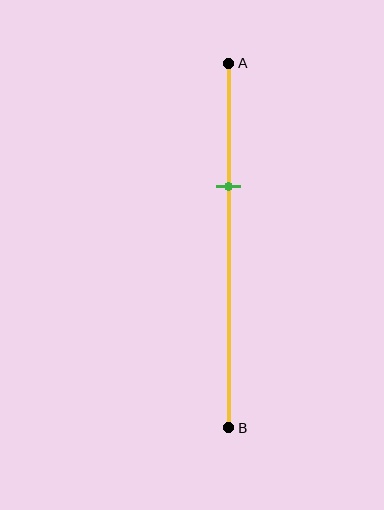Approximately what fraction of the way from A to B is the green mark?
The green mark is approximately 35% of the way from A to B.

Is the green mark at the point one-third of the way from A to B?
Yes, the mark is approximately at the one-third point.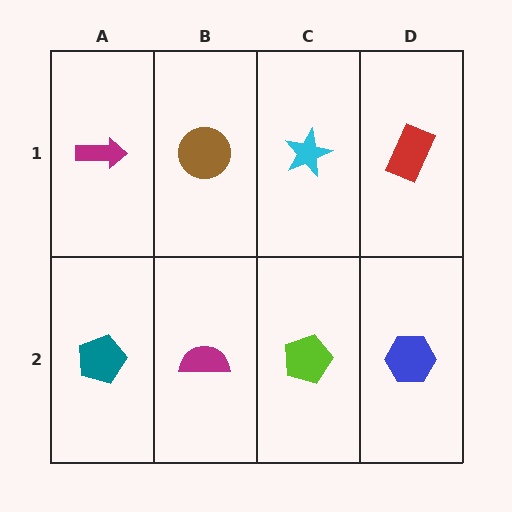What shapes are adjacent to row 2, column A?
A magenta arrow (row 1, column A), a magenta semicircle (row 2, column B).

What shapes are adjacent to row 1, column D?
A blue hexagon (row 2, column D), a cyan star (row 1, column C).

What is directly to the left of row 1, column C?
A brown circle.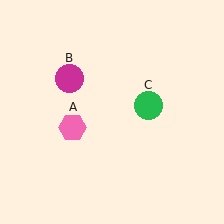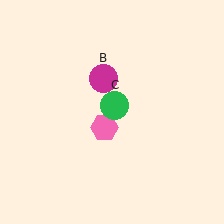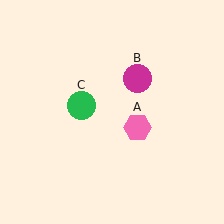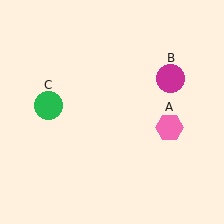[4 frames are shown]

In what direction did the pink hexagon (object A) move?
The pink hexagon (object A) moved right.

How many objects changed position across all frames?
3 objects changed position: pink hexagon (object A), magenta circle (object B), green circle (object C).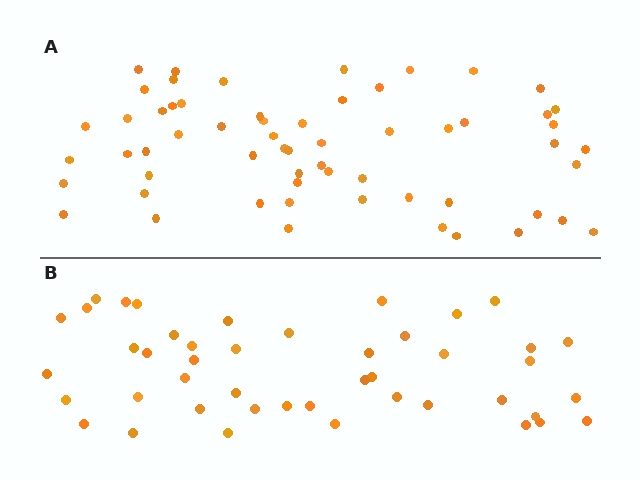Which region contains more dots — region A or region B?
Region A (the top region) has more dots.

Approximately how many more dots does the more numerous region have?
Region A has approximately 15 more dots than region B.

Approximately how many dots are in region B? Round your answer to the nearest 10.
About 40 dots. (The exact count is 45, which rounds to 40.)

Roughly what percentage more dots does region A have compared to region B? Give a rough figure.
About 35% more.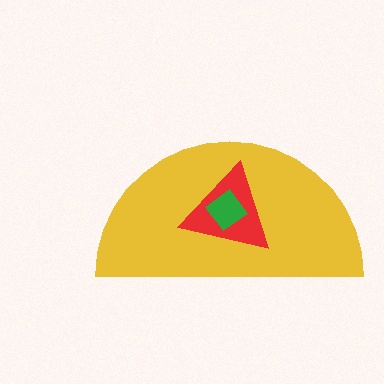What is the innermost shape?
The green diamond.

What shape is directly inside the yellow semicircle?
The red triangle.